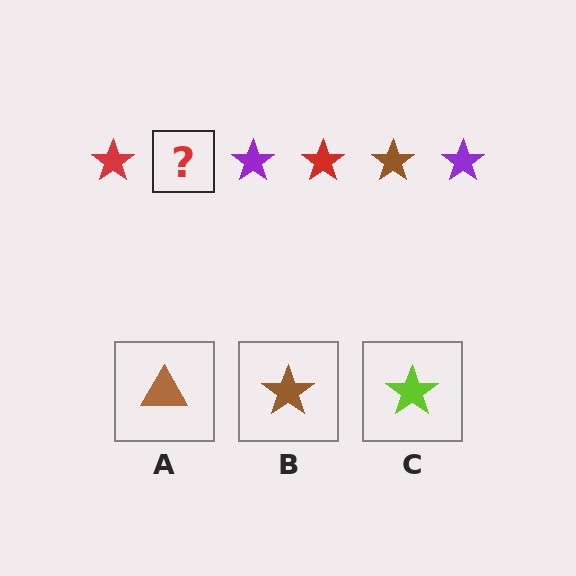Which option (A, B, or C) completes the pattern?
B.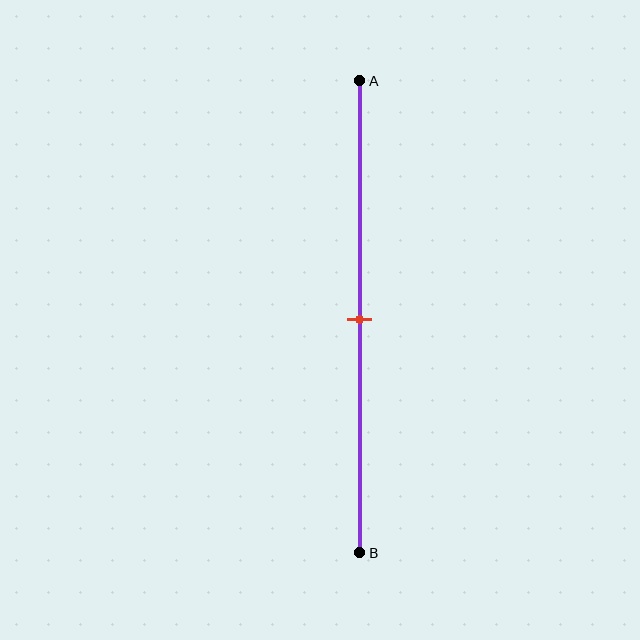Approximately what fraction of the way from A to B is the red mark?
The red mark is approximately 50% of the way from A to B.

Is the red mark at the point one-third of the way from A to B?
No, the mark is at about 50% from A, not at the 33% one-third point.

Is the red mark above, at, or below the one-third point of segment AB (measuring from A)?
The red mark is below the one-third point of segment AB.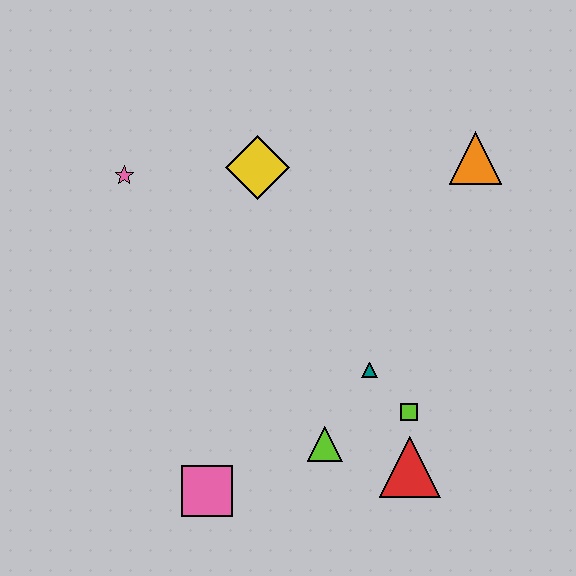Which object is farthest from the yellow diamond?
The red triangle is farthest from the yellow diamond.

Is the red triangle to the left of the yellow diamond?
No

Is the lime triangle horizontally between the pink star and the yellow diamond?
No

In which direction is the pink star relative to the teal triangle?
The pink star is to the left of the teal triangle.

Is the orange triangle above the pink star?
Yes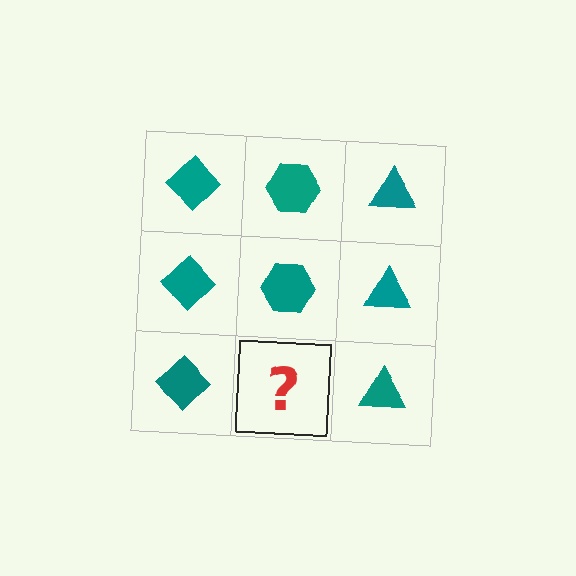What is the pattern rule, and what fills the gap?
The rule is that each column has a consistent shape. The gap should be filled with a teal hexagon.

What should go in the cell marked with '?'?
The missing cell should contain a teal hexagon.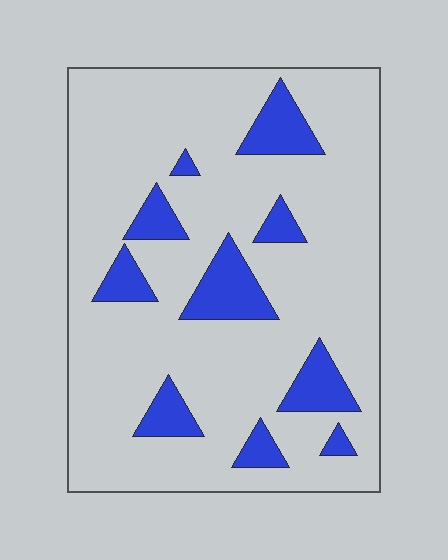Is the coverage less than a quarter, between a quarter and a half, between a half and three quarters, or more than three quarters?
Less than a quarter.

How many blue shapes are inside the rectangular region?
10.